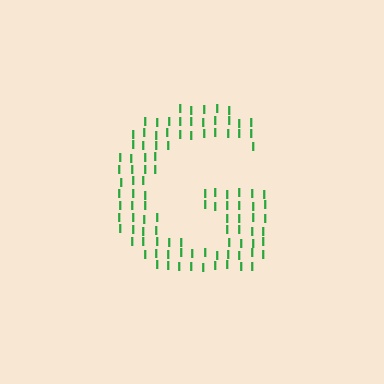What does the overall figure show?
The overall figure shows the letter G.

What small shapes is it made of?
It is made of small letter I's.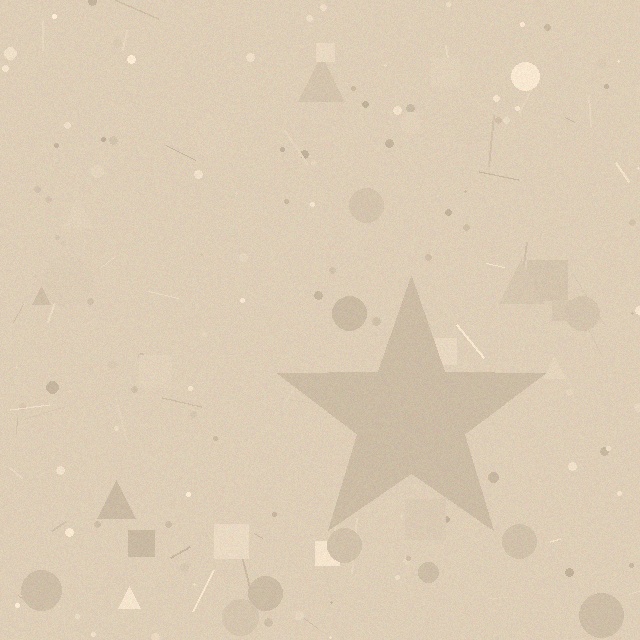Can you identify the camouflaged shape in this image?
The camouflaged shape is a star.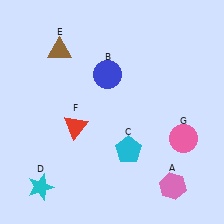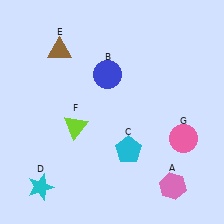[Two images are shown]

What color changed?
The triangle (F) changed from red in Image 1 to lime in Image 2.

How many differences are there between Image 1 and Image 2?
There is 1 difference between the two images.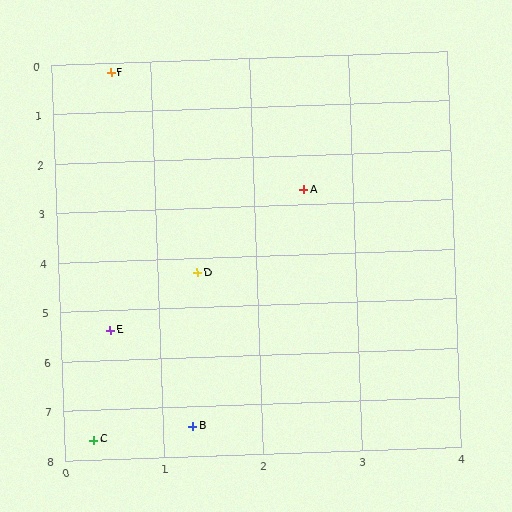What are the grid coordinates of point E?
Point E is at approximately (0.5, 5.4).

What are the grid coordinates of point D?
Point D is at approximately (1.4, 4.3).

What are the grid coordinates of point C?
Point C is at approximately (0.3, 7.6).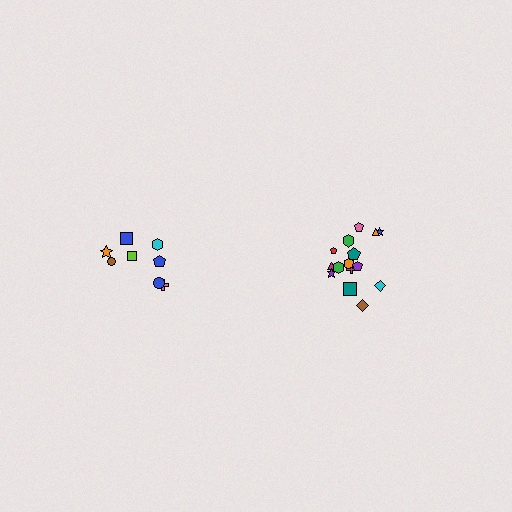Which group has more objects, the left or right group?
The right group.